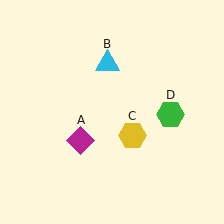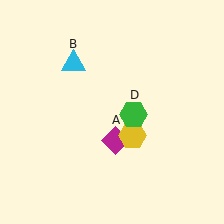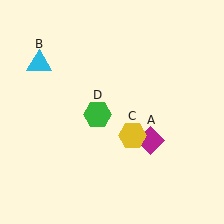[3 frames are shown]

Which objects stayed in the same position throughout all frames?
Yellow hexagon (object C) remained stationary.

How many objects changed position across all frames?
3 objects changed position: magenta diamond (object A), cyan triangle (object B), green hexagon (object D).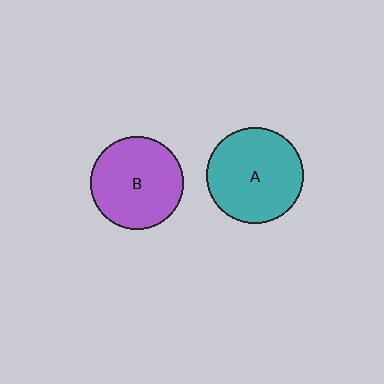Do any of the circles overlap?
No, none of the circles overlap.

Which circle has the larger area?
Circle A (teal).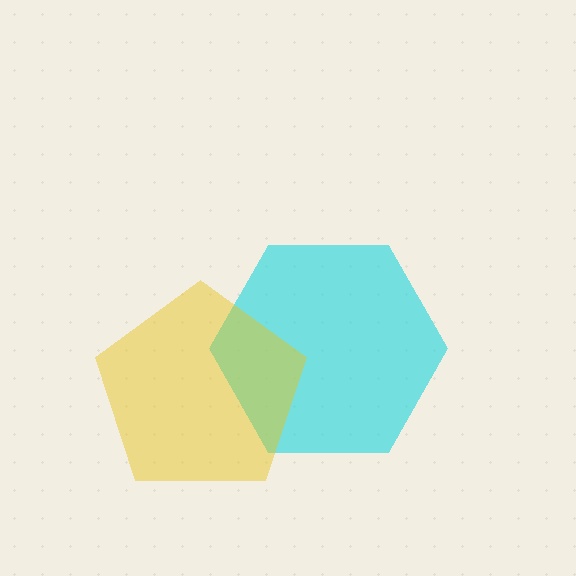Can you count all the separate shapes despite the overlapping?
Yes, there are 2 separate shapes.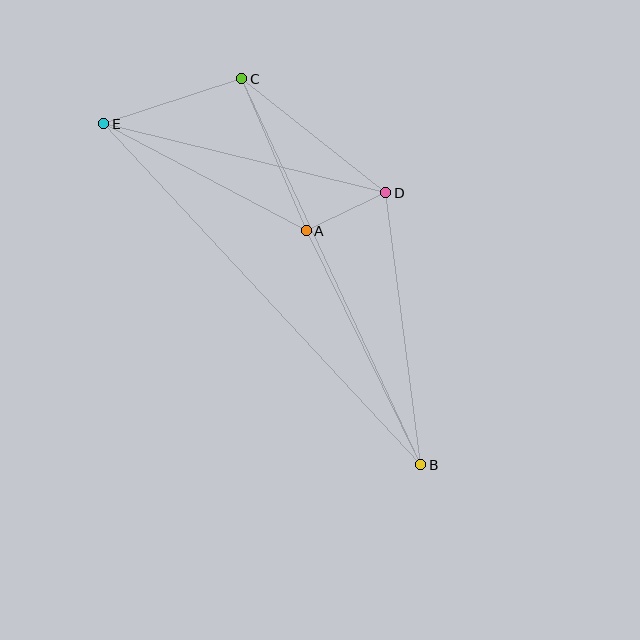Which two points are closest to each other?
Points A and D are closest to each other.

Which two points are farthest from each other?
Points B and E are farthest from each other.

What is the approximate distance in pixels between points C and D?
The distance between C and D is approximately 184 pixels.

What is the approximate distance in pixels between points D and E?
The distance between D and E is approximately 291 pixels.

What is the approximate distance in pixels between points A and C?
The distance between A and C is approximately 165 pixels.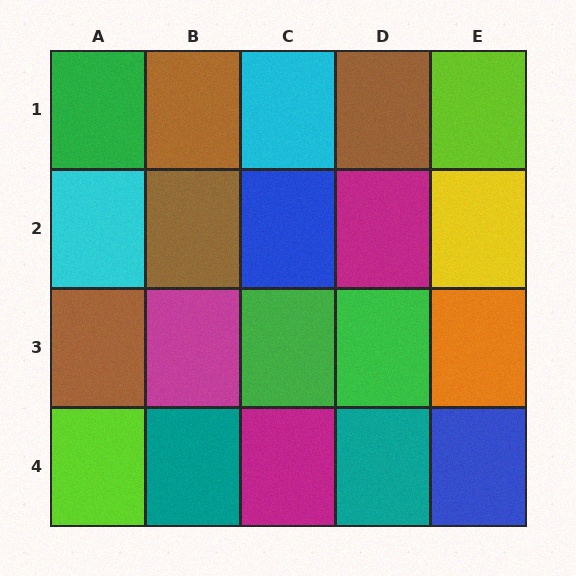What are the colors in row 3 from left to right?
Brown, magenta, green, green, orange.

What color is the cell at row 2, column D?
Magenta.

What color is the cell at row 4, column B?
Teal.